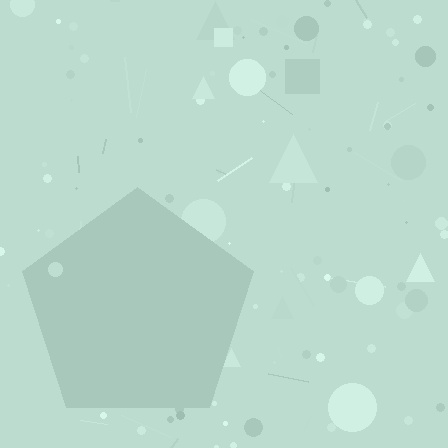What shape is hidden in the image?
A pentagon is hidden in the image.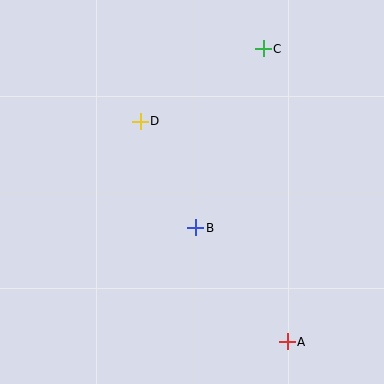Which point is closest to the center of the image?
Point B at (196, 228) is closest to the center.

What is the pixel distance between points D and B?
The distance between D and B is 120 pixels.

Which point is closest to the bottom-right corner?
Point A is closest to the bottom-right corner.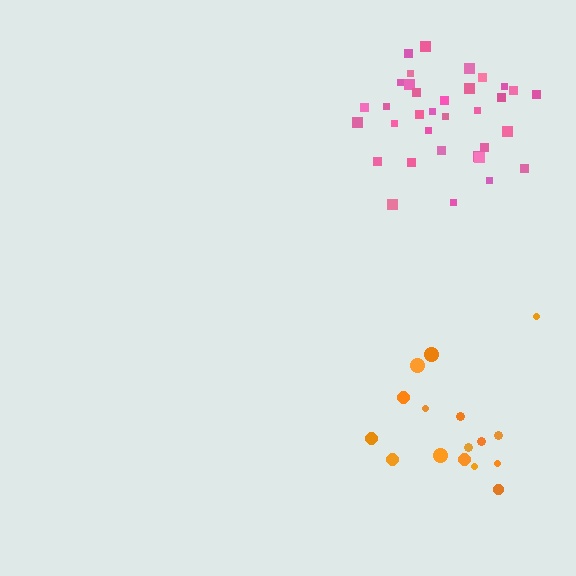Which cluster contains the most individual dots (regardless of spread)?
Pink (34).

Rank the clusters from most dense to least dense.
pink, orange.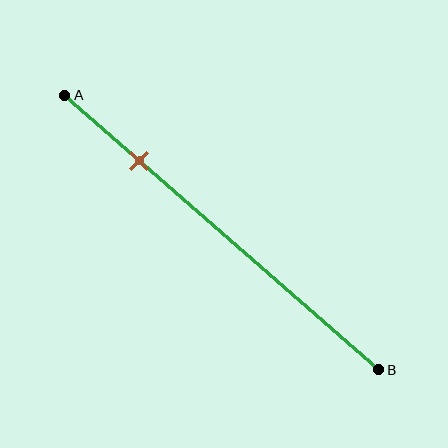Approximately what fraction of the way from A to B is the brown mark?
The brown mark is approximately 25% of the way from A to B.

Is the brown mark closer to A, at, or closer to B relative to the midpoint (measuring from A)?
The brown mark is closer to point A than the midpoint of segment AB.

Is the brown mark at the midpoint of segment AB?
No, the mark is at about 25% from A, not at the 50% midpoint.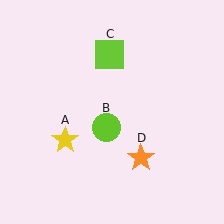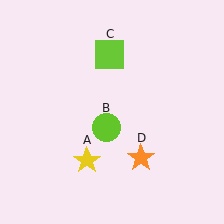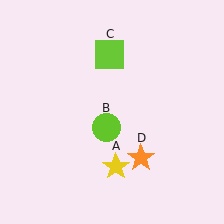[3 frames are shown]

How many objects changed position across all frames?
1 object changed position: yellow star (object A).